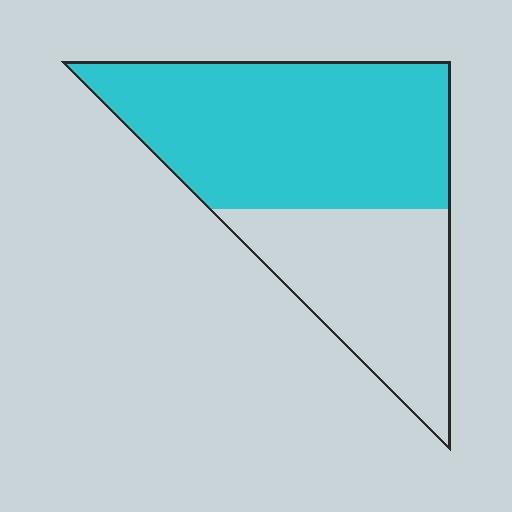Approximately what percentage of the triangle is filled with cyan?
Approximately 60%.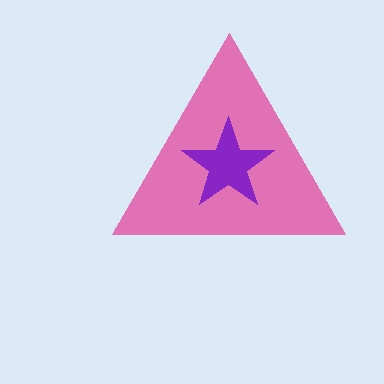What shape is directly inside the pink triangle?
The purple star.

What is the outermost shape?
The pink triangle.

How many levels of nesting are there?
2.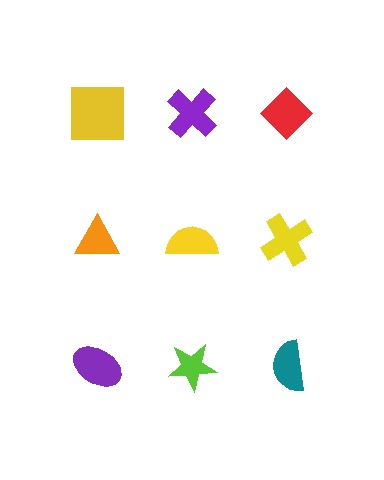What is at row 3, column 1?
A purple ellipse.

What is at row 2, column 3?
A yellow cross.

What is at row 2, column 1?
An orange triangle.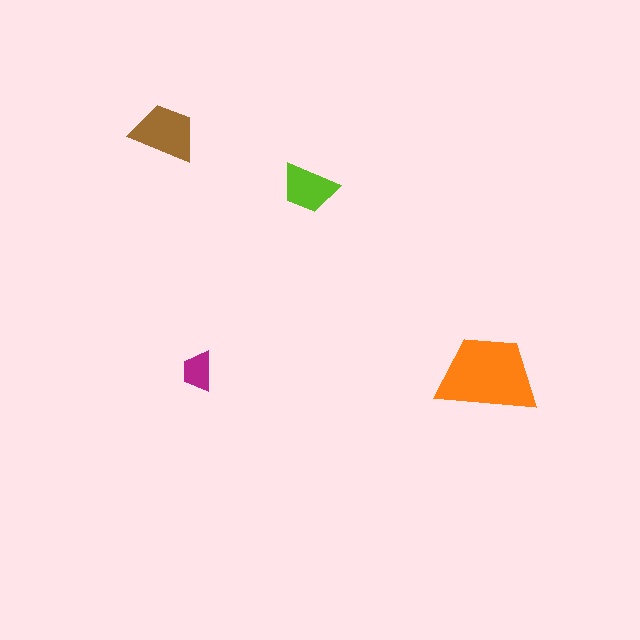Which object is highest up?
The brown trapezoid is topmost.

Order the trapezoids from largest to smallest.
the orange one, the brown one, the lime one, the magenta one.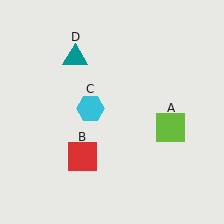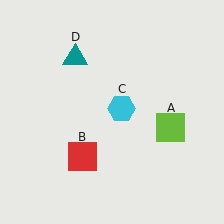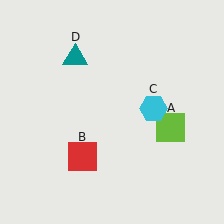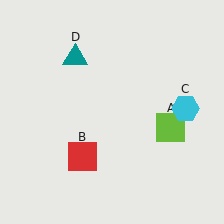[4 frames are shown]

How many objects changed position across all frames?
1 object changed position: cyan hexagon (object C).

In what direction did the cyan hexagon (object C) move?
The cyan hexagon (object C) moved right.